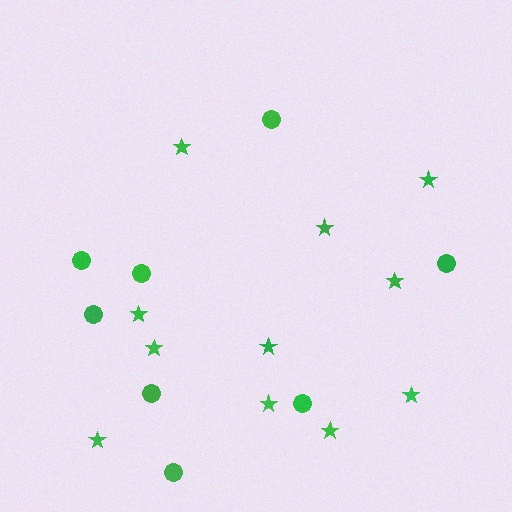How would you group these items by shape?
There are 2 groups: one group of circles (8) and one group of stars (11).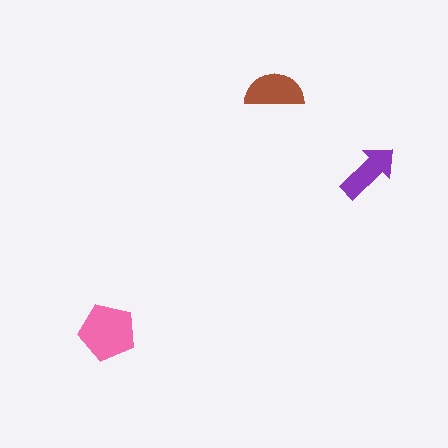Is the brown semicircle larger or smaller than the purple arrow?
Larger.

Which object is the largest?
The pink pentagon.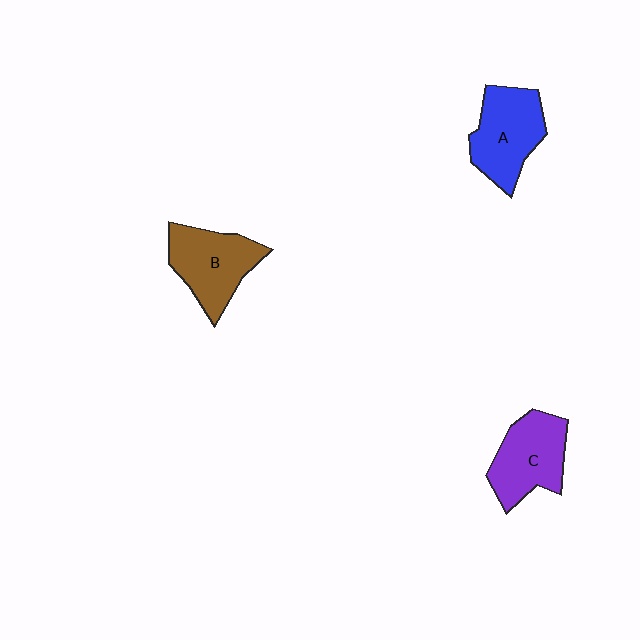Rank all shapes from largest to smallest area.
From largest to smallest: A (blue), B (brown), C (purple).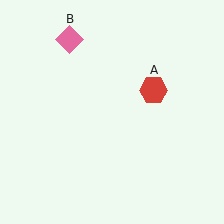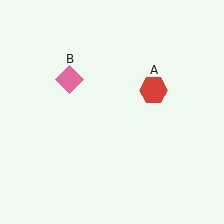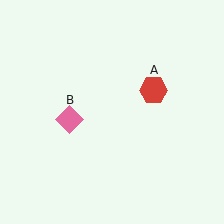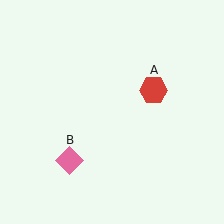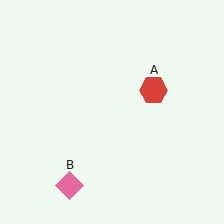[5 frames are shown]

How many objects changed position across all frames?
1 object changed position: pink diamond (object B).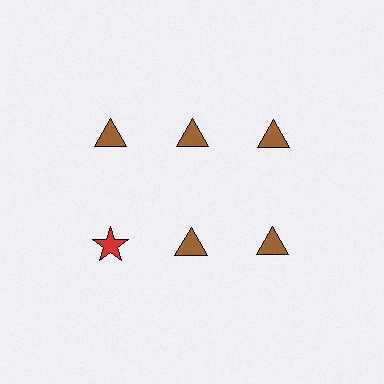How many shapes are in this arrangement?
There are 6 shapes arranged in a grid pattern.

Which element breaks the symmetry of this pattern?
The red star in the second row, leftmost column breaks the symmetry. All other shapes are brown triangles.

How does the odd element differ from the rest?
It differs in both color (red instead of brown) and shape (star instead of triangle).